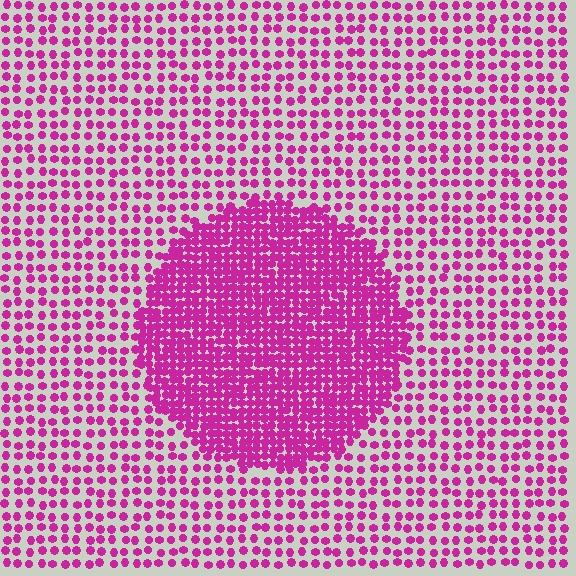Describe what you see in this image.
The image contains small magenta elements arranged at two different densities. A circle-shaped region is visible where the elements are more densely packed than the surrounding area.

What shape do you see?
I see a circle.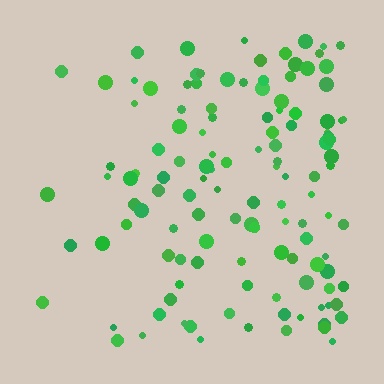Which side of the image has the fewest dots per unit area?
The left.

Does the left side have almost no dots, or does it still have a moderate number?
Still a moderate number, just noticeably fewer than the right.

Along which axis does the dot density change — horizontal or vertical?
Horizontal.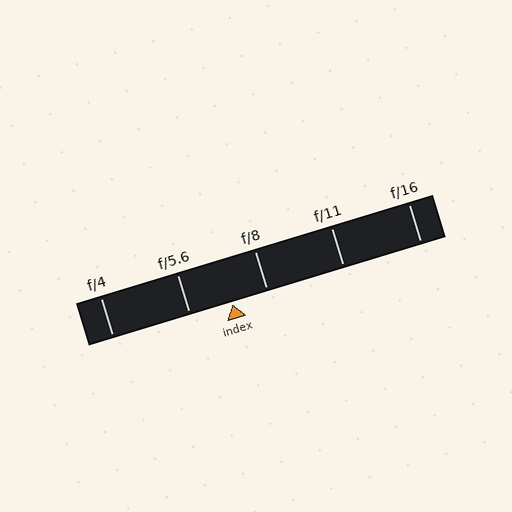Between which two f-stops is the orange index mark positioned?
The index mark is between f/5.6 and f/8.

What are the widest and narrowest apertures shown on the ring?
The widest aperture shown is f/4 and the narrowest is f/16.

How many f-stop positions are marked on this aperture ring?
There are 5 f-stop positions marked.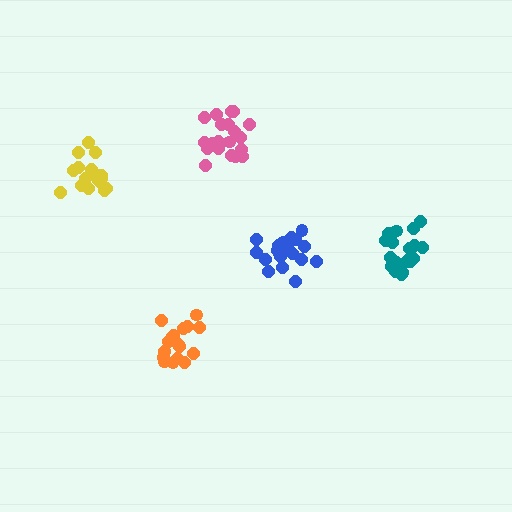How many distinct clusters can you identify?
There are 5 distinct clusters.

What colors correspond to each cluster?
The clusters are colored: yellow, orange, blue, pink, teal.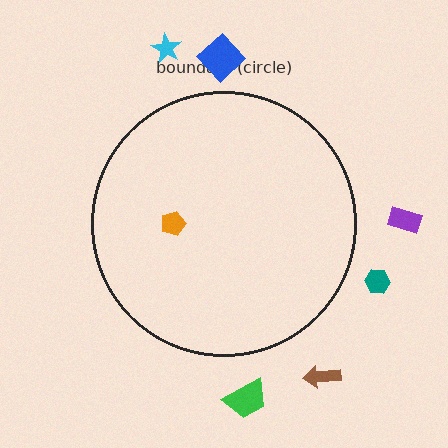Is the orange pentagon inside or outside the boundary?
Inside.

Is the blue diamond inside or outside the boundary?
Outside.